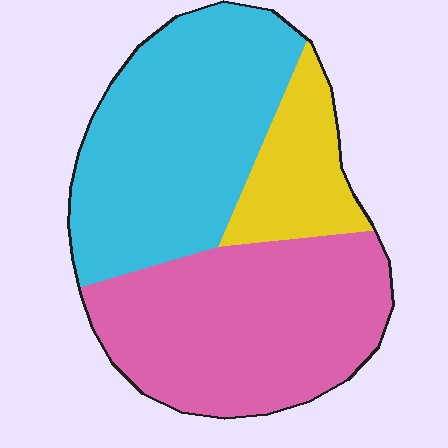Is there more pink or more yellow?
Pink.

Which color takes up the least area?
Yellow, at roughly 15%.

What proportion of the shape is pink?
Pink covers about 40% of the shape.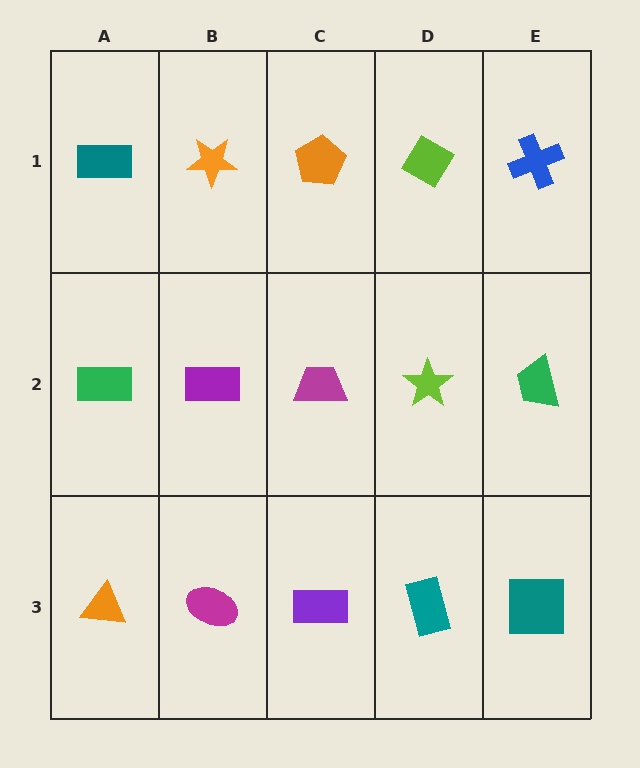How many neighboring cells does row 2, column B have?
4.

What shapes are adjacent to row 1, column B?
A purple rectangle (row 2, column B), a teal rectangle (row 1, column A), an orange pentagon (row 1, column C).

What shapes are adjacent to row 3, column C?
A magenta trapezoid (row 2, column C), a magenta ellipse (row 3, column B), a teal rectangle (row 3, column D).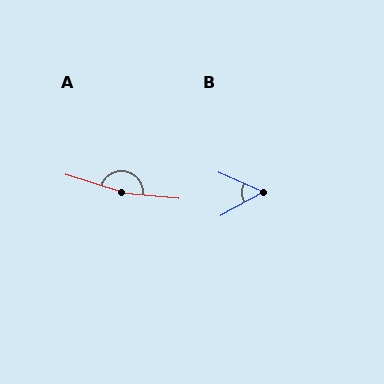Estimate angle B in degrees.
Approximately 53 degrees.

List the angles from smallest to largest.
B (53°), A (168°).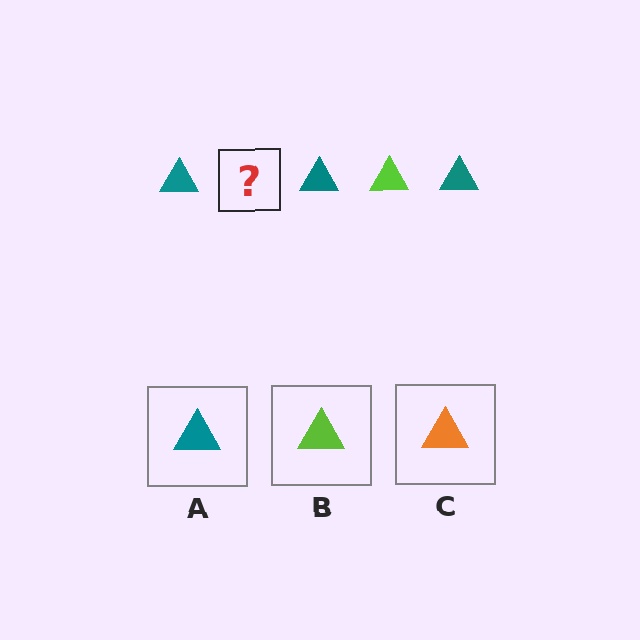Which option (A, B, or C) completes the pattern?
B.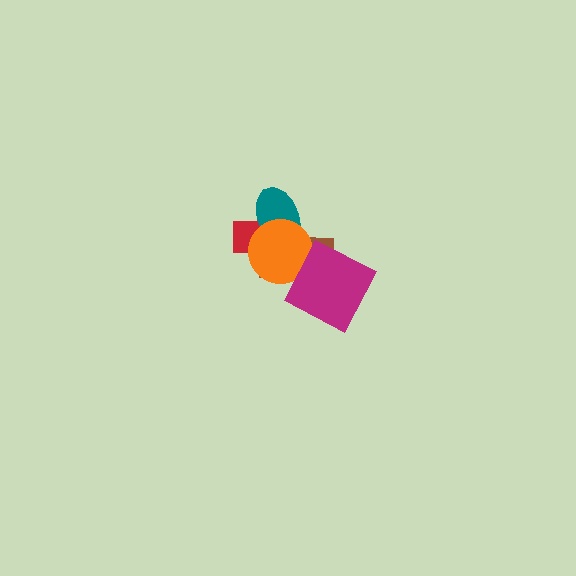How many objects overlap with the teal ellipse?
3 objects overlap with the teal ellipse.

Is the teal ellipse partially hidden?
Yes, it is partially covered by another shape.